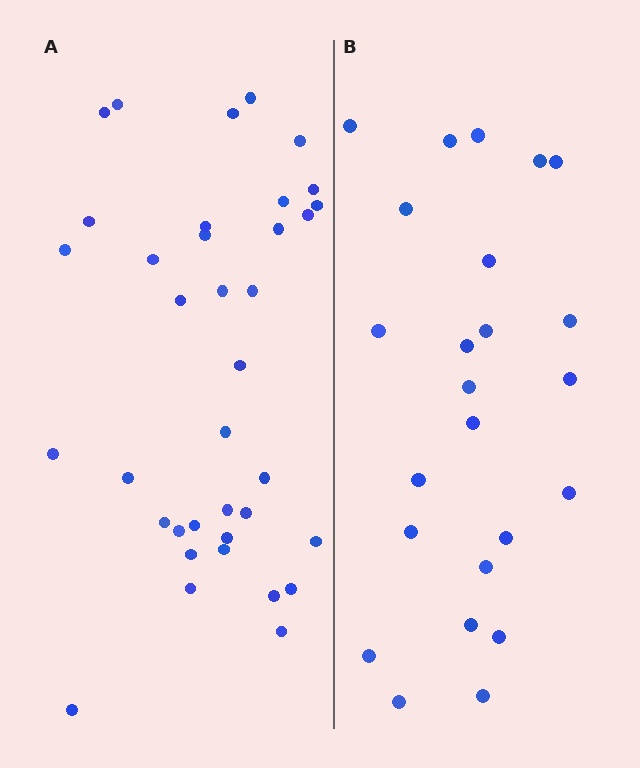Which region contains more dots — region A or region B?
Region A (the left region) has more dots.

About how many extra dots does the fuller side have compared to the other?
Region A has approximately 15 more dots than region B.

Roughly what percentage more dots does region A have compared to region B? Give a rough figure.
About 55% more.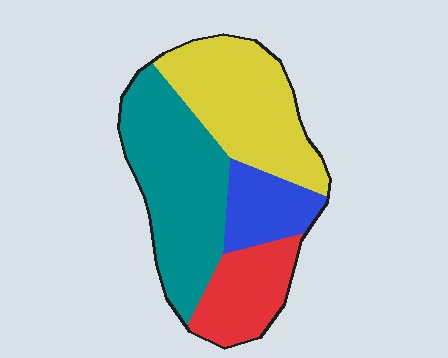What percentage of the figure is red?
Red takes up about one sixth (1/6) of the figure.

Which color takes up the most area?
Teal, at roughly 35%.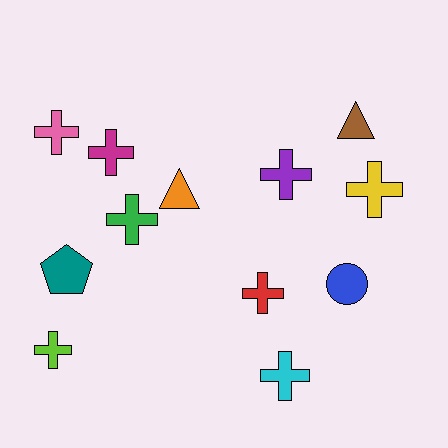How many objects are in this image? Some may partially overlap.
There are 12 objects.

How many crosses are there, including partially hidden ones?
There are 8 crosses.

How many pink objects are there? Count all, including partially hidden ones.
There is 1 pink object.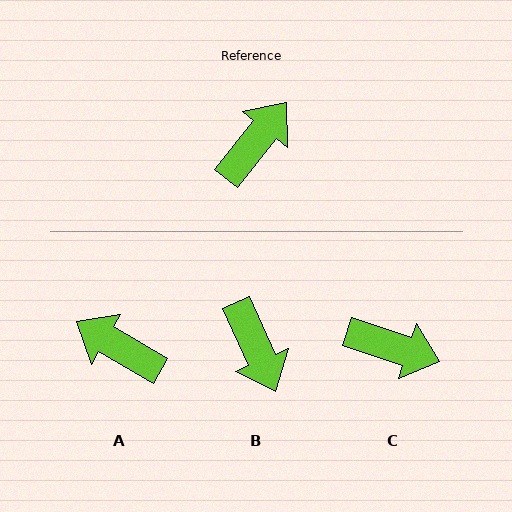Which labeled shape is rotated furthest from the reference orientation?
B, about 117 degrees away.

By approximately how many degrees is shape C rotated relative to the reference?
Approximately 69 degrees clockwise.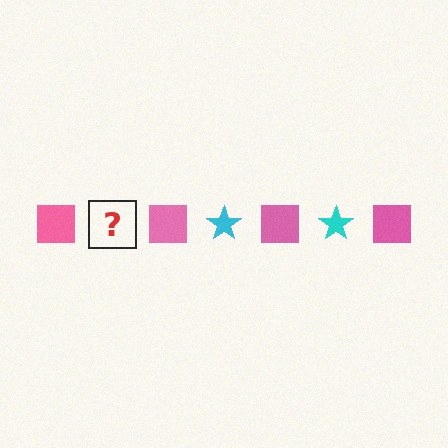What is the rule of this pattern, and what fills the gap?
The rule is that the pattern alternates between pink square and cyan star. The gap should be filled with a cyan star.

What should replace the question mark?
The question mark should be replaced with a cyan star.